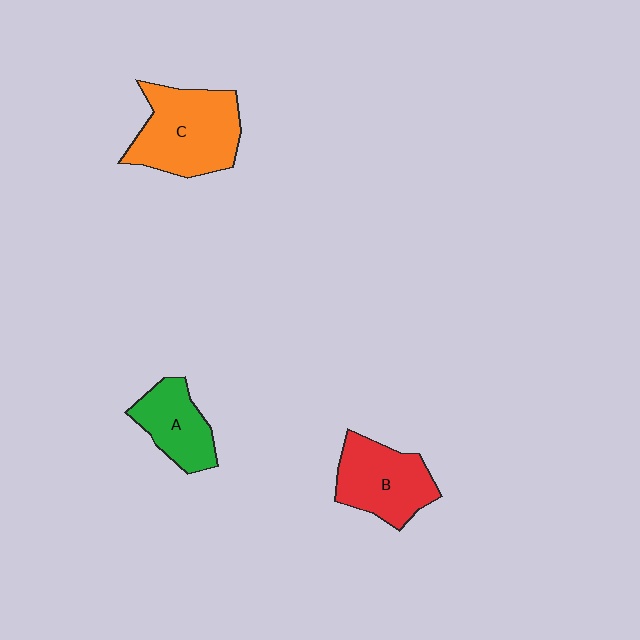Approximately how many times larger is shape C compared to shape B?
Approximately 1.3 times.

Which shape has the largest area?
Shape C (orange).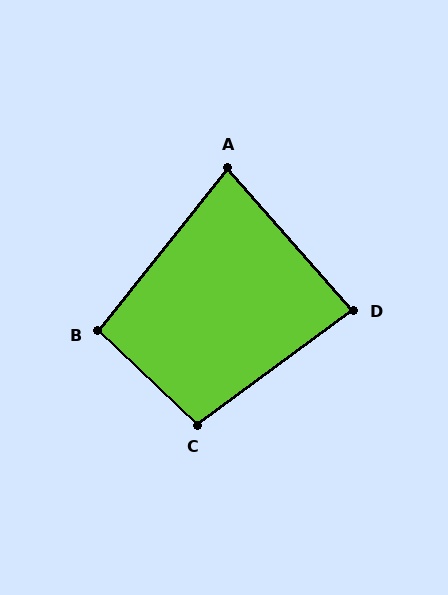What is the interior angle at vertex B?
Approximately 95 degrees (obtuse).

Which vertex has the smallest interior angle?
A, at approximately 80 degrees.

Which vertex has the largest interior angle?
C, at approximately 100 degrees.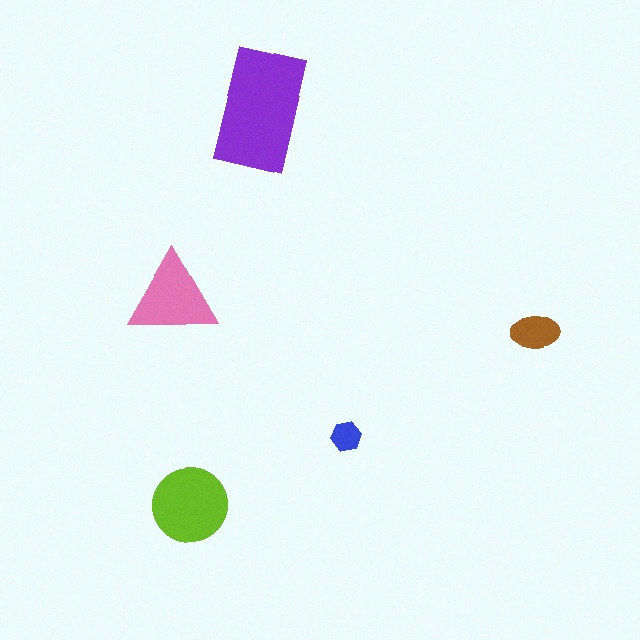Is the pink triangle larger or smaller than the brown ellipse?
Larger.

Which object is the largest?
The purple rectangle.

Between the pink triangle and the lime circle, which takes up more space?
The lime circle.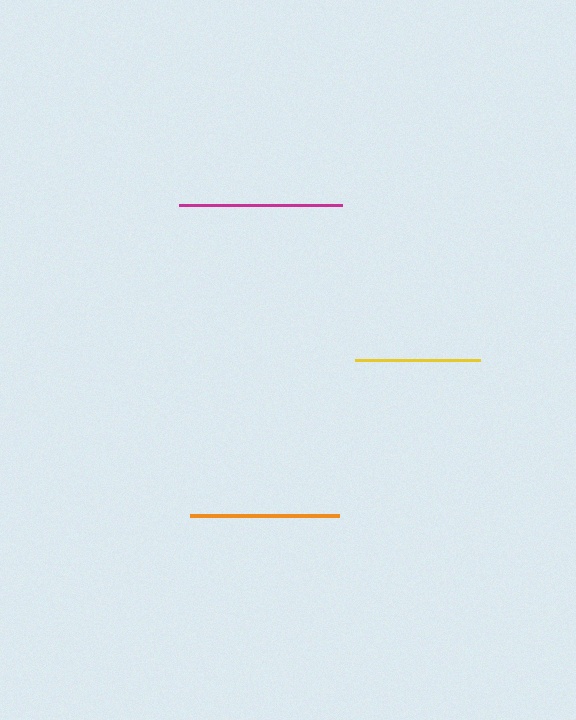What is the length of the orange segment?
The orange segment is approximately 149 pixels long.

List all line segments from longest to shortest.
From longest to shortest: magenta, orange, yellow.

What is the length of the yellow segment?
The yellow segment is approximately 125 pixels long.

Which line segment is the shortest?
The yellow line is the shortest at approximately 125 pixels.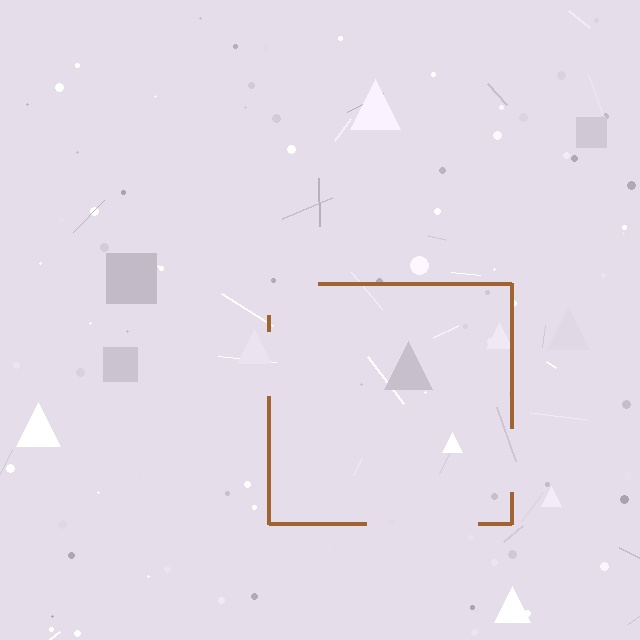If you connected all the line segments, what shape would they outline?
They would outline a square.